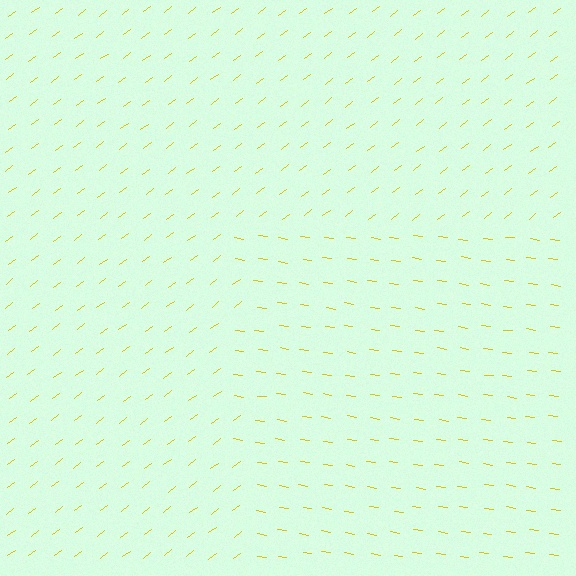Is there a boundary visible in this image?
Yes, there is a texture boundary formed by a change in line orientation.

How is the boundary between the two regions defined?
The boundary is defined purely by a change in line orientation (approximately 45 degrees difference). All lines are the same color and thickness.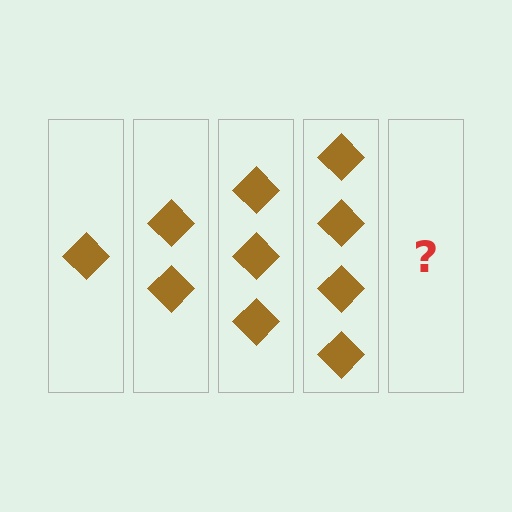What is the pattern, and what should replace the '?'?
The pattern is that each step adds one more diamond. The '?' should be 5 diamonds.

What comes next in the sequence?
The next element should be 5 diamonds.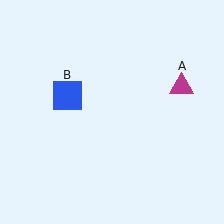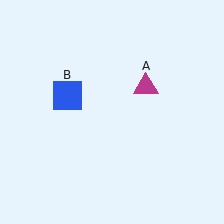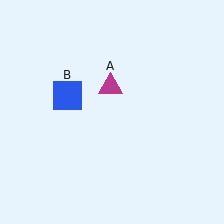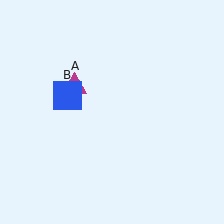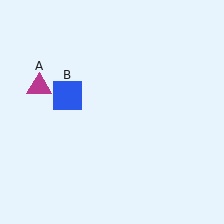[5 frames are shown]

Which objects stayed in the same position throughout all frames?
Blue square (object B) remained stationary.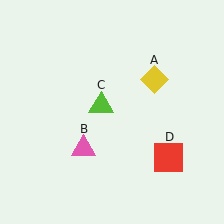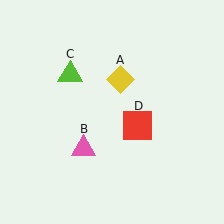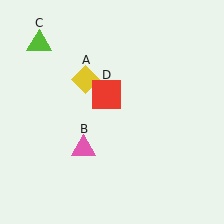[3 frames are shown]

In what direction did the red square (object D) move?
The red square (object D) moved up and to the left.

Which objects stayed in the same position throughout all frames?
Pink triangle (object B) remained stationary.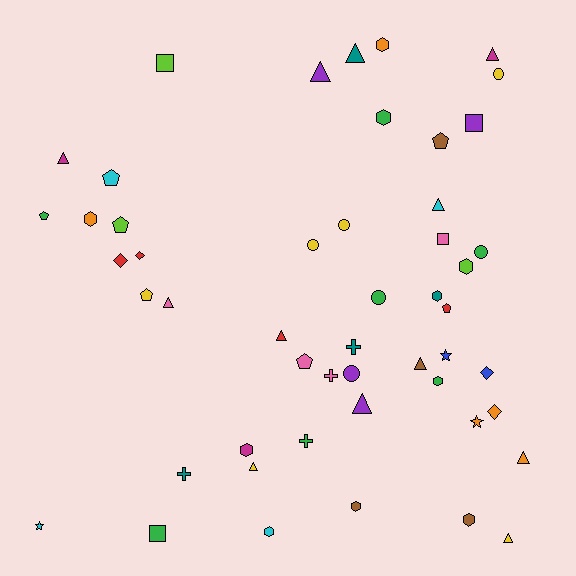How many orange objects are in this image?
There are 5 orange objects.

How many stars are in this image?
There are 3 stars.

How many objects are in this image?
There are 50 objects.